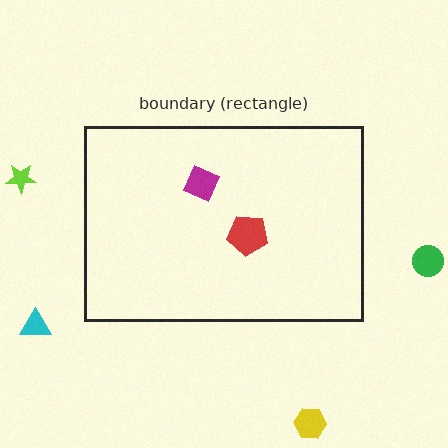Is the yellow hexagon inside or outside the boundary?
Outside.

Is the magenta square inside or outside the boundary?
Inside.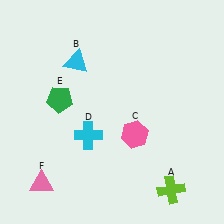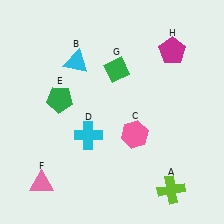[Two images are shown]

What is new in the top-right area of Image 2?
A green diamond (G) was added in the top-right area of Image 2.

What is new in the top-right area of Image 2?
A magenta pentagon (H) was added in the top-right area of Image 2.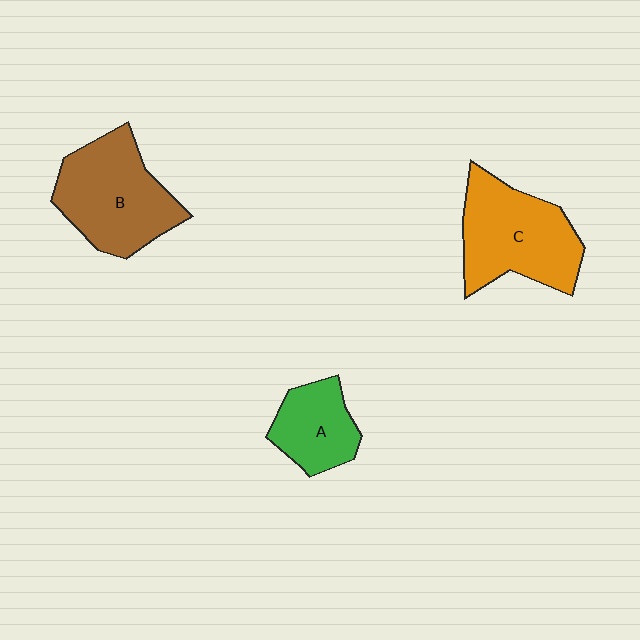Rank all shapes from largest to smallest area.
From largest to smallest: B (brown), C (orange), A (green).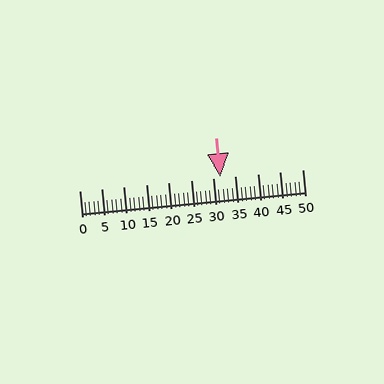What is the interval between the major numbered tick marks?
The major tick marks are spaced 5 units apart.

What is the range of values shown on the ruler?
The ruler shows values from 0 to 50.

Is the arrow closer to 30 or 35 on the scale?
The arrow is closer to 30.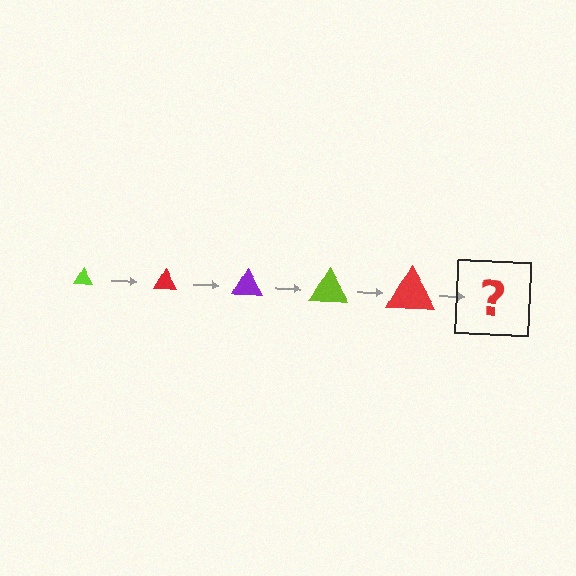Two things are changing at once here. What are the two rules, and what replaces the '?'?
The two rules are that the triangle grows larger each step and the color cycles through lime, red, and purple. The '?' should be a purple triangle, larger than the previous one.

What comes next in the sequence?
The next element should be a purple triangle, larger than the previous one.